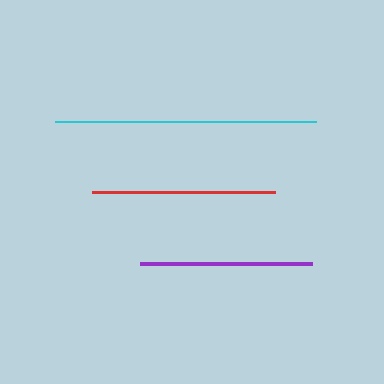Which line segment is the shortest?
The purple line is the shortest at approximately 172 pixels.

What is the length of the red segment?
The red segment is approximately 183 pixels long.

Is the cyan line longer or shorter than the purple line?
The cyan line is longer than the purple line.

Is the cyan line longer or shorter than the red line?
The cyan line is longer than the red line.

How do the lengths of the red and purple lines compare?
The red and purple lines are approximately the same length.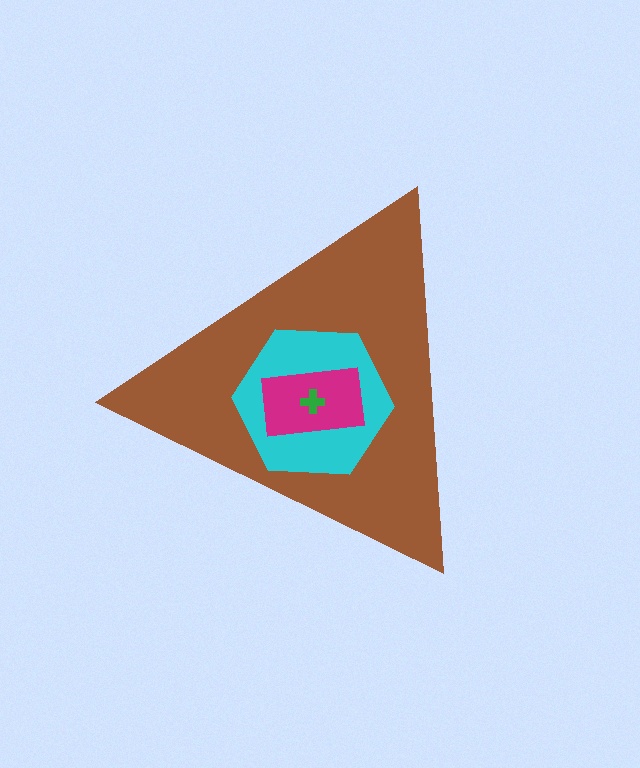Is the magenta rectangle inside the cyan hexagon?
Yes.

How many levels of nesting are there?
4.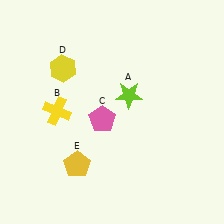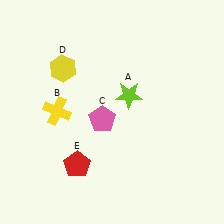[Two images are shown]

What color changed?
The pentagon (E) changed from yellow in Image 1 to red in Image 2.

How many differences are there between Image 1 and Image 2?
There is 1 difference between the two images.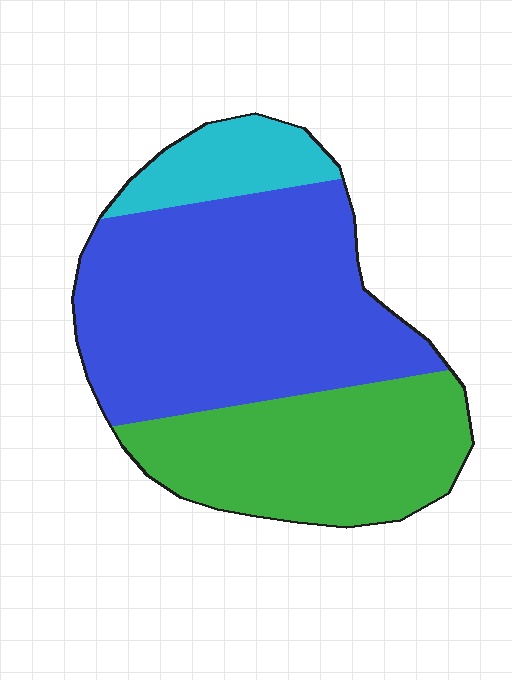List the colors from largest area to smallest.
From largest to smallest: blue, green, cyan.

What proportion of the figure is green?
Green covers 34% of the figure.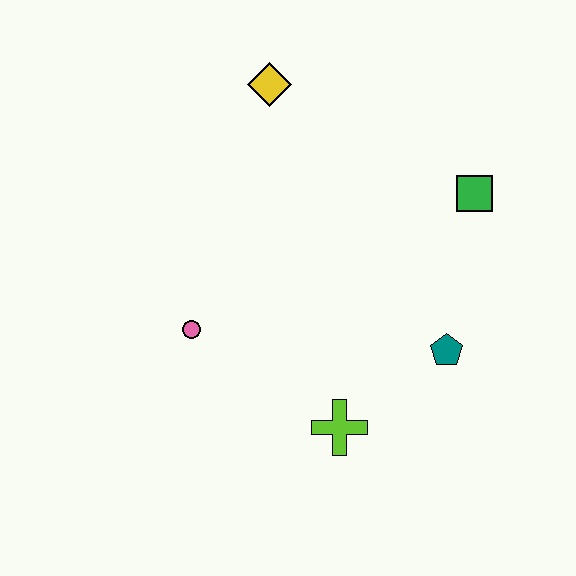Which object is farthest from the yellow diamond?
The lime cross is farthest from the yellow diamond.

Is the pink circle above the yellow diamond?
No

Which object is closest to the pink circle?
The lime cross is closest to the pink circle.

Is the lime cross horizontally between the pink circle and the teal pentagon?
Yes